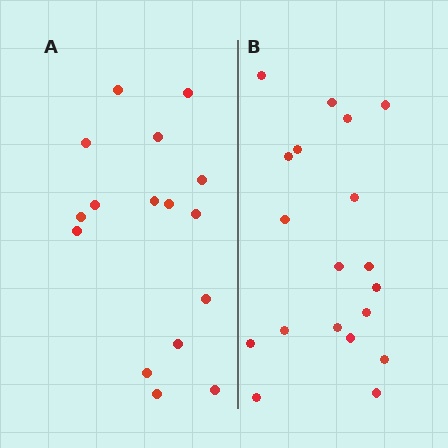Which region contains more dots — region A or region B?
Region B (the right region) has more dots.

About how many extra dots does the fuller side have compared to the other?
Region B has just a few more — roughly 2 or 3 more dots than region A.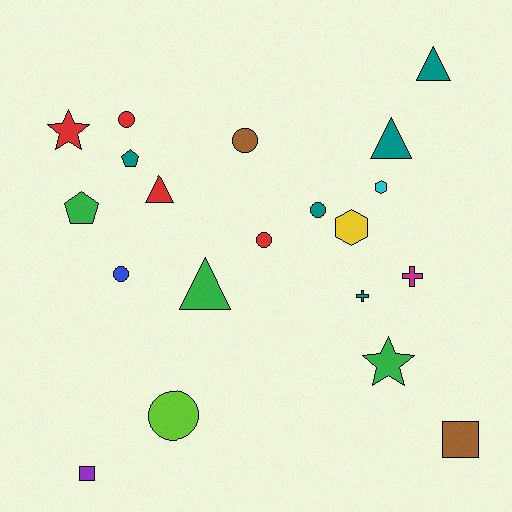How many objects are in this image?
There are 20 objects.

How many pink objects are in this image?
There are no pink objects.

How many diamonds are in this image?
There are no diamonds.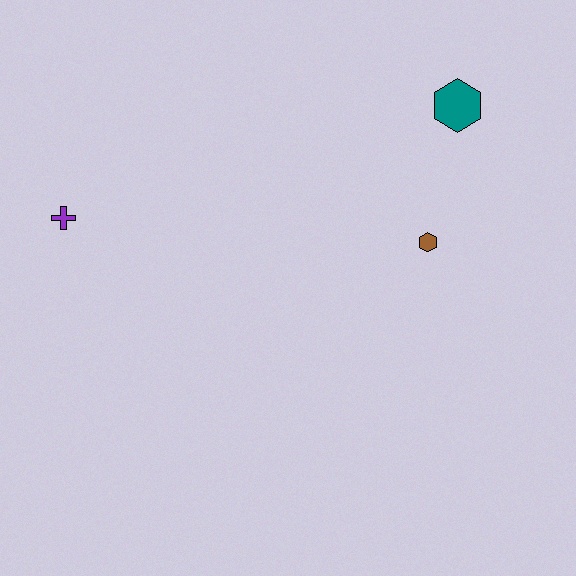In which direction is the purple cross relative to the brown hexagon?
The purple cross is to the left of the brown hexagon.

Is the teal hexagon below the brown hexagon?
No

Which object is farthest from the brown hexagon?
The purple cross is farthest from the brown hexagon.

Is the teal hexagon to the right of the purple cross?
Yes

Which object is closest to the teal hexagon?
The brown hexagon is closest to the teal hexagon.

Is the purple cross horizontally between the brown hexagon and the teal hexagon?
No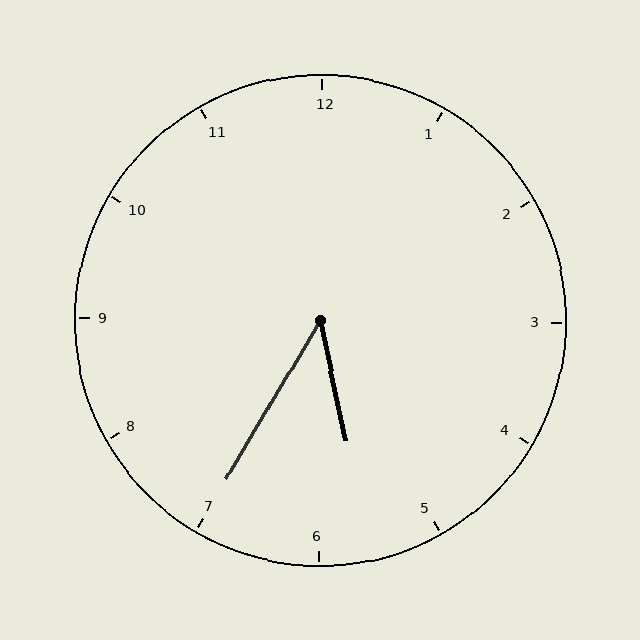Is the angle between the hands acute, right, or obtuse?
It is acute.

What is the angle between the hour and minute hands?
Approximately 42 degrees.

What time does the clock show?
5:35.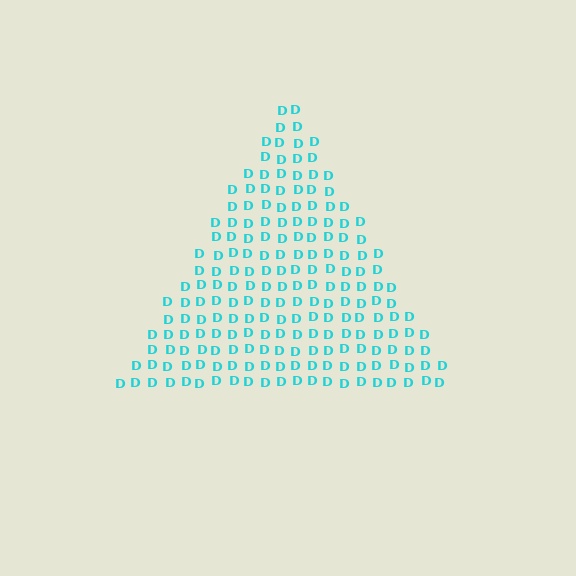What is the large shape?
The large shape is a triangle.